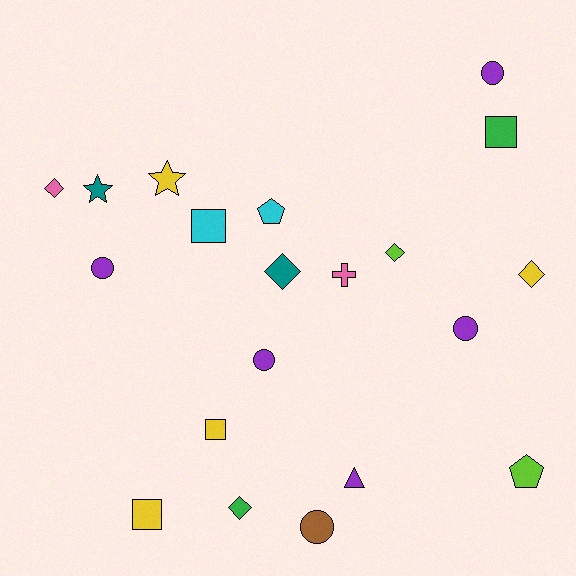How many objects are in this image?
There are 20 objects.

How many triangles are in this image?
There is 1 triangle.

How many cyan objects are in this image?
There are 2 cyan objects.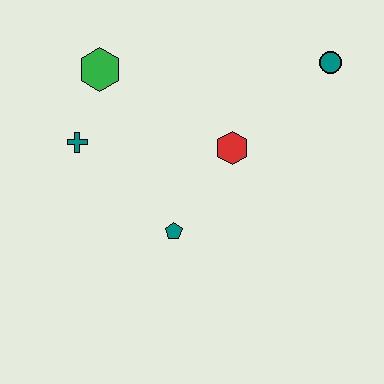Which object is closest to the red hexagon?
The teal pentagon is closest to the red hexagon.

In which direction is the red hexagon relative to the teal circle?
The red hexagon is to the left of the teal circle.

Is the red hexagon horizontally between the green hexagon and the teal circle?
Yes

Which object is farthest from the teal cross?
The teal circle is farthest from the teal cross.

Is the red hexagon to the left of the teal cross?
No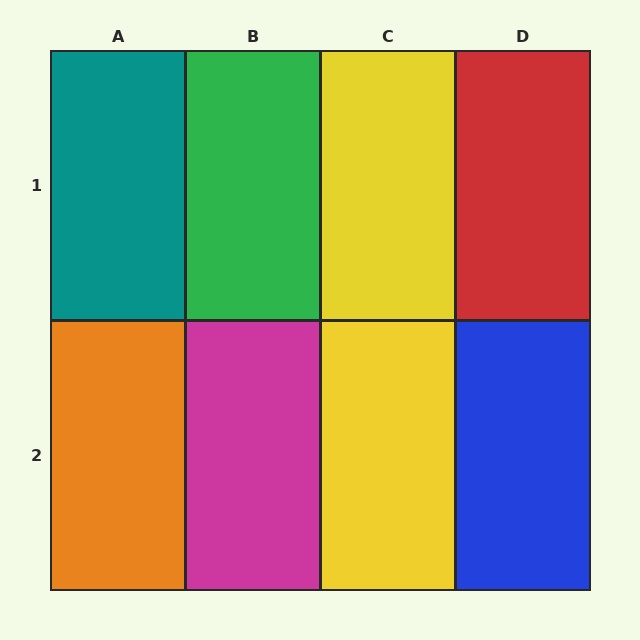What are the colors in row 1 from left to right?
Teal, green, yellow, red.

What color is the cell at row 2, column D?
Blue.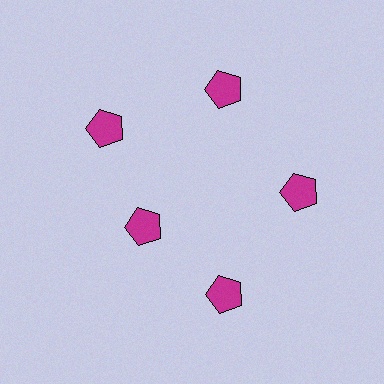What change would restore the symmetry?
The symmetry would be restored by moving it outward, back onto the ring so that all 5 pentagons sit at equal angles and equal distance from the center.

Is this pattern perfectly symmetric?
No. The 5 magenta pentagons are arranged in a ring, but one element near the 8 o'clock position is pulled inward toward the center, breaking the 5-fold rotational symmetry.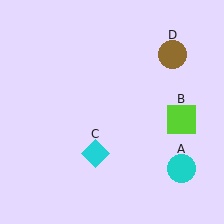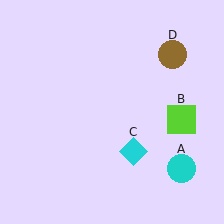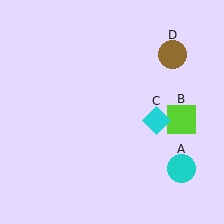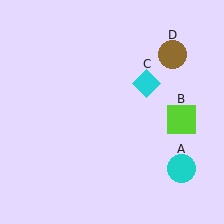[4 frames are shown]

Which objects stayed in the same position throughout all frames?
Cyan circle (object A) and lime square (object B) and brown circle (object D) remained stationary.